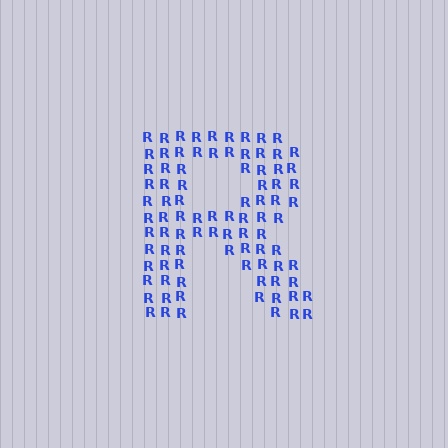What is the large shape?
The large shape is the letter R.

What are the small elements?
The small elements are letter R's.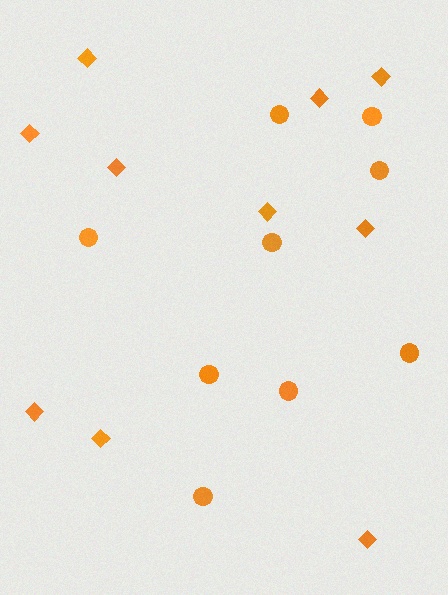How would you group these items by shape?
There are 2 groups: one group of circles (9) and one group of diamonds (10).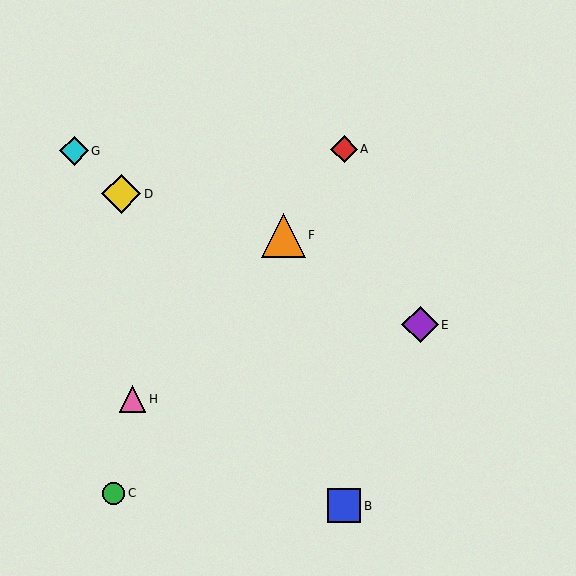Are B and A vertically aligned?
Yes, both are at x≈344.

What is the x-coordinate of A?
Object A is at x≈344.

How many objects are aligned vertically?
2 objects (A, B) are aligned vertically.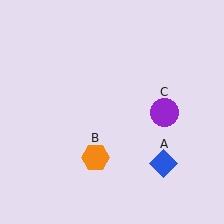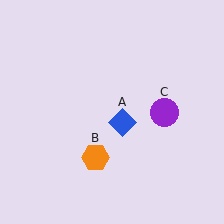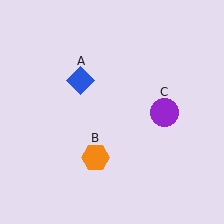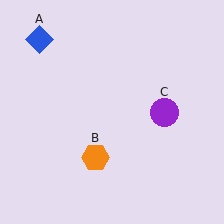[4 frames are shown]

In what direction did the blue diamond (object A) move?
The blue diamond (object A) moved up and to the left.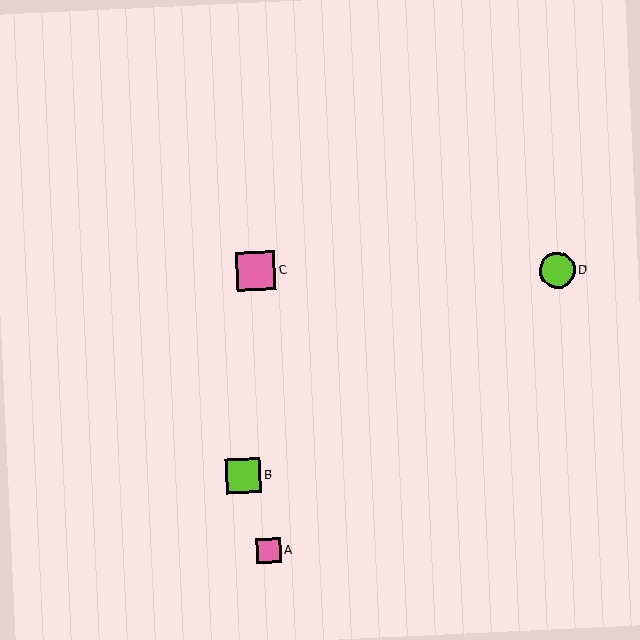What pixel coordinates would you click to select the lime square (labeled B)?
Click at (243, 476) to select the lime square B.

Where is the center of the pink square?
The center of the pink square is at (256, 271).